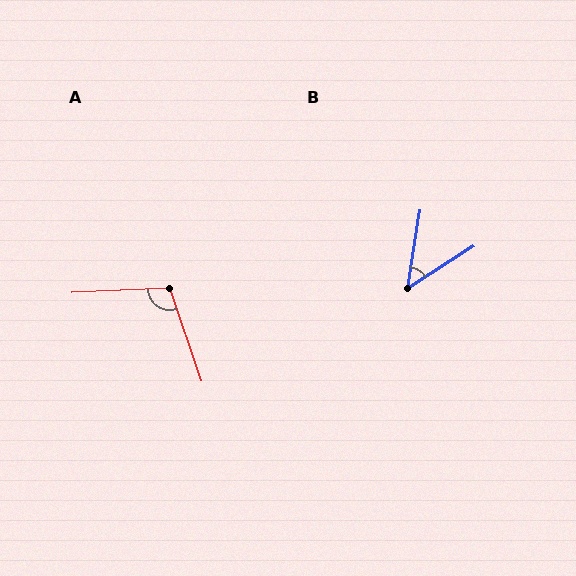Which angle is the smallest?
B, at approximately 48 degrees.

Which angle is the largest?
A, at approximately 106 degrees.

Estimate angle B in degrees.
Approximately 48 degrees.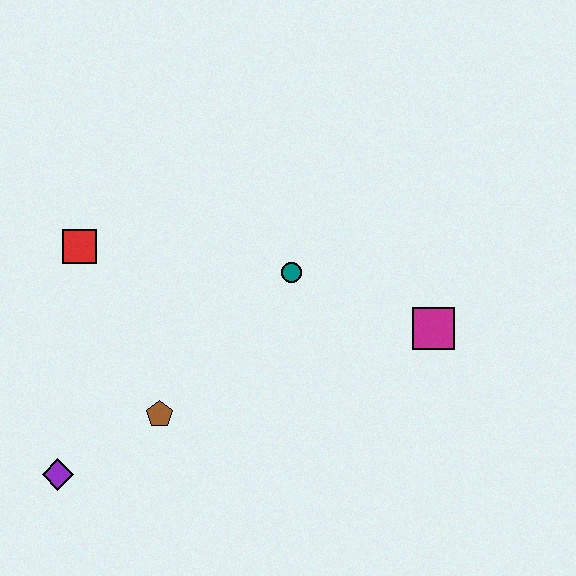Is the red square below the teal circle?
No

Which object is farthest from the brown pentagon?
The magenta square is farthest from the brown pentagon.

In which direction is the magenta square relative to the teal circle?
The magenta square is to the right of the teal circle.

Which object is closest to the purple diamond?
The brown pentagon is closest to the purple diamond.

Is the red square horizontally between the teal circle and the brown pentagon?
No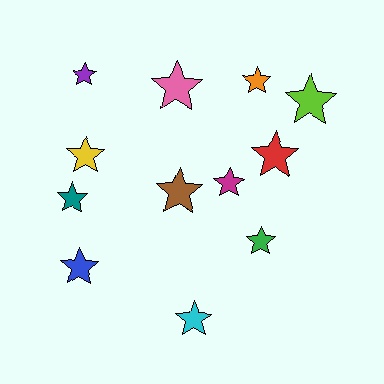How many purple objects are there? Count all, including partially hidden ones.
There is 1 purple object.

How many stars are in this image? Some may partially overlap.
There are 12 stars.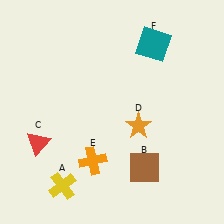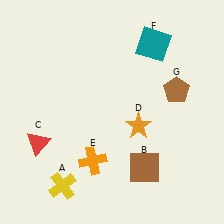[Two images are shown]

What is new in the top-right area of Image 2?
A brown pentagon (G) was added in the top-right area of Image 2.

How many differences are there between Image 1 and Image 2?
There is 1 difference between the two images.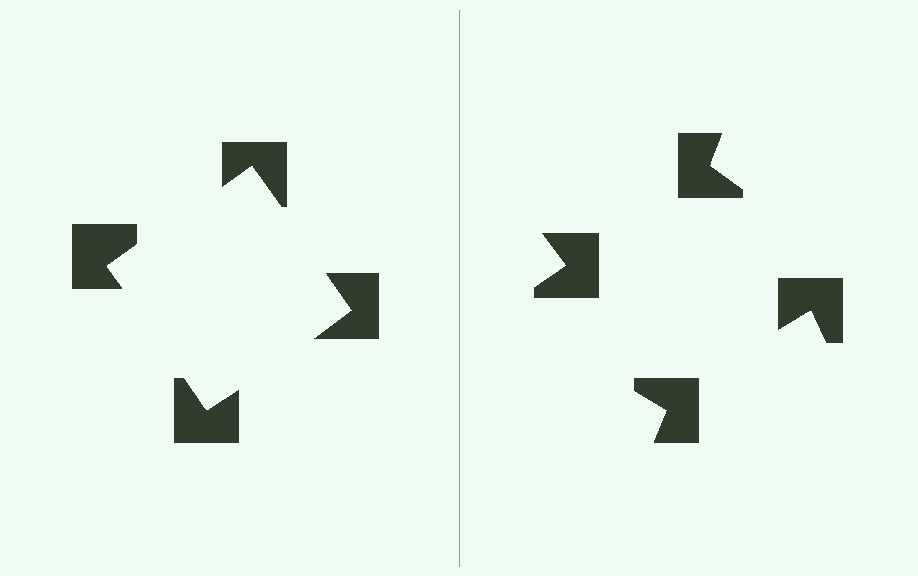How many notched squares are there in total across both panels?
8 — 4 on each side.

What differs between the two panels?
The notched squares are positioned identically on both sides; only the wedge orientations differ. On the left they align to a square; on the right they are misaligned.